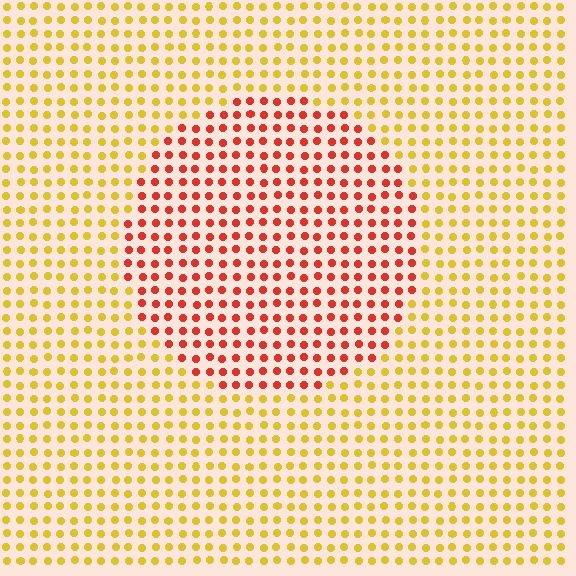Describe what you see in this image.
The image is filled with small yellow elements in a uniform arrangement. A circle-shaped region is visible where the elements are tinted to a slightly different hue, forming a subtle color boundary.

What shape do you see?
I see a circle.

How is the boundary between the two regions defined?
The boundary is defined purely by a slight shift in hue (about 50 degrees). Spacing, size, and orientation are identical on both sides.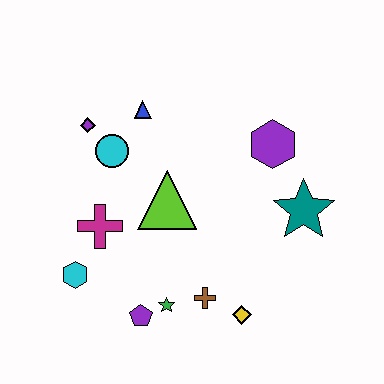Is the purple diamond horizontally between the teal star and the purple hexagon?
No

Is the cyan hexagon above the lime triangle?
No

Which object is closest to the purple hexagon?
The teal star is closest to the purple hexagon.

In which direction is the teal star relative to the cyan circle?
The teal star is to the right of the cyan circle.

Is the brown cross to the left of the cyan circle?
No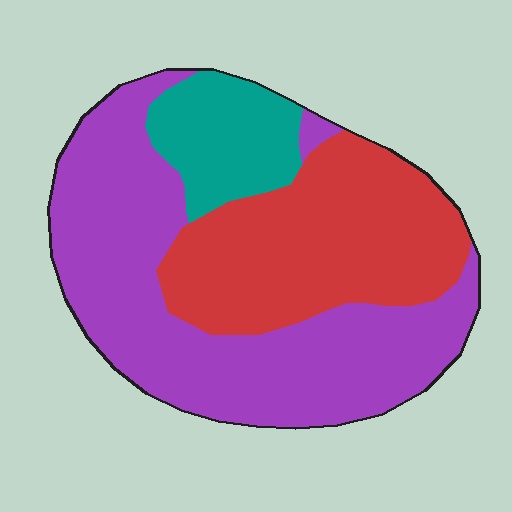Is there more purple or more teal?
Purple.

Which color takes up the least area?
Teal, at roughly 15%.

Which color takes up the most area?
Purple, at roughly 50%.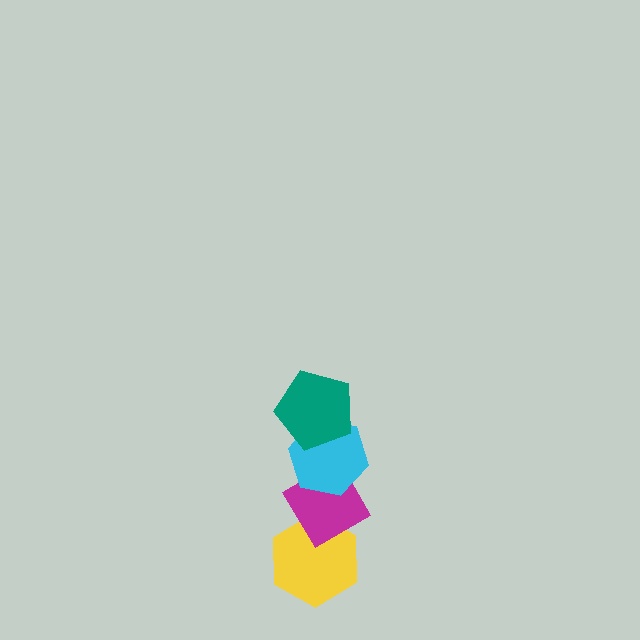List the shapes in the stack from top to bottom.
From top to bottom: the teal pentagon, the cyan hexagon, the magenta diamond, the yellow hexagon.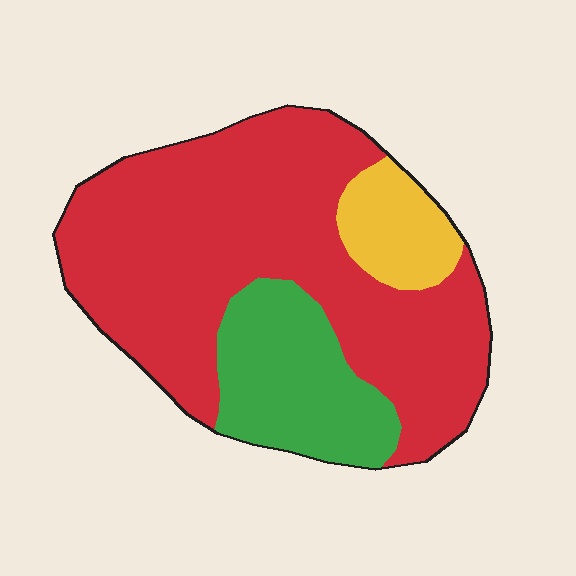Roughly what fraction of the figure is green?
Green takes up about one fifth (1/5) of the figure.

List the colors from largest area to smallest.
From largest to smallest: red, green, yellow.